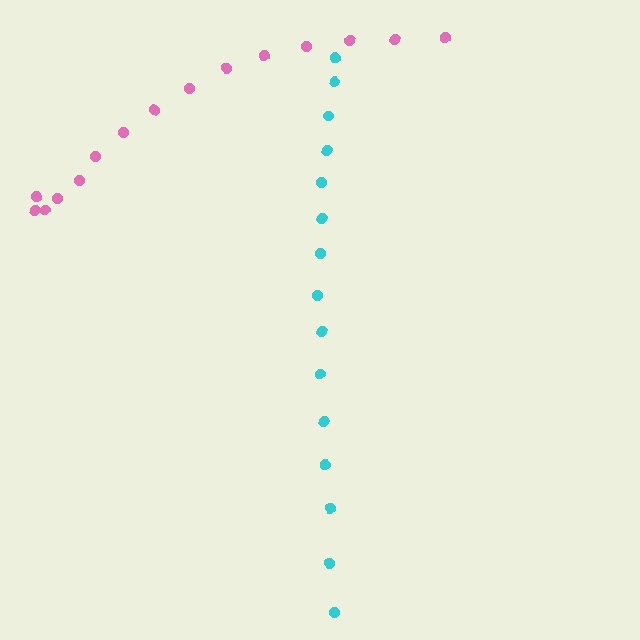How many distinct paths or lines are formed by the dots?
There are 2 distinct paths.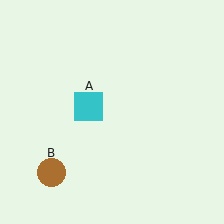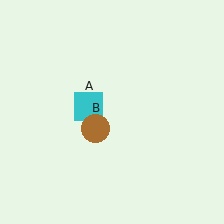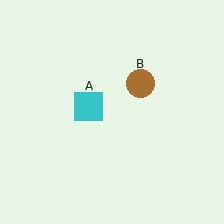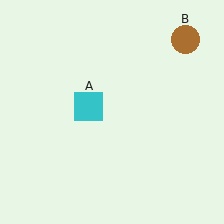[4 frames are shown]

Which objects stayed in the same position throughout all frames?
Cyan square (object A) remained stationary.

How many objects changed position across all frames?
1 object changed position: brown circle (object B).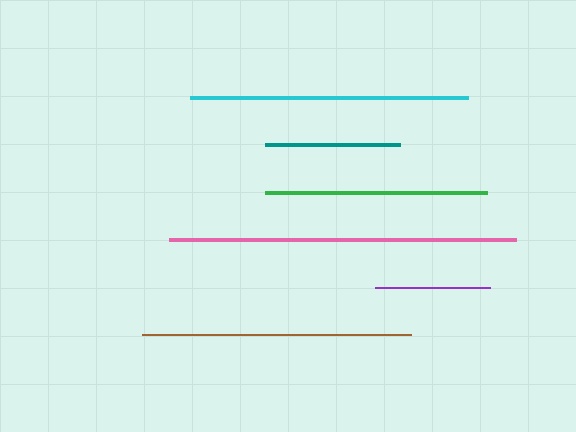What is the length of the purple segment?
The purple segment is approximately 115 pixels long.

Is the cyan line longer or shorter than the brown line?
The cyan line is longer than the brown line.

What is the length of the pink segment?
The pink segment is approximately 347 pixels long.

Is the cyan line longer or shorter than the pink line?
The pink line is longer than the cyan line.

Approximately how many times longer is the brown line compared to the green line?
The brown line is approximately 1.2 times the length of the green line.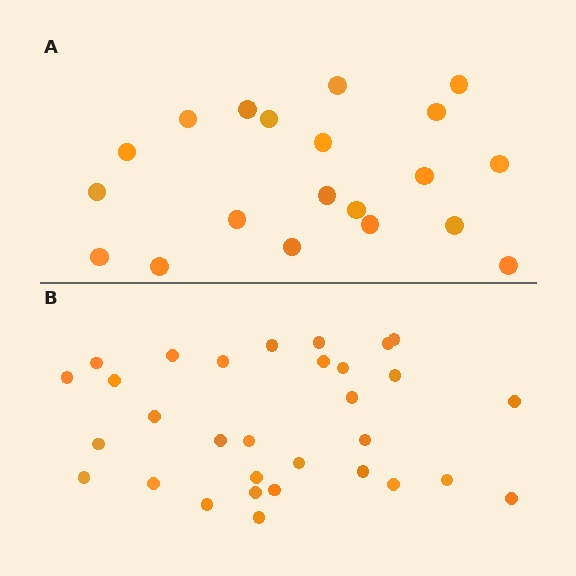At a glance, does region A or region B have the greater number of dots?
Region B (the bottom region) has more dots.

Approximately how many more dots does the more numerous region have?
Region B has roughly 12 or so more dots than region A.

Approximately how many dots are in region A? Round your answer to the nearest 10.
About 20 dots.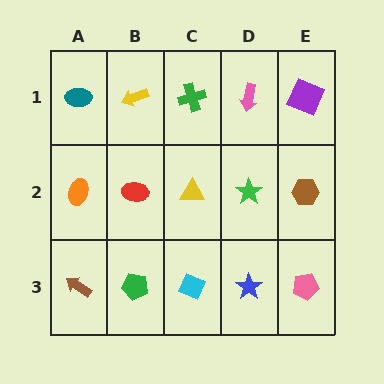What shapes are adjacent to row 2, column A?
A teal ellipse (row 1, column A), a brown arrow (row 3, column A), a red ellipse (row 2, column B).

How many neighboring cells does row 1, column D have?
3.